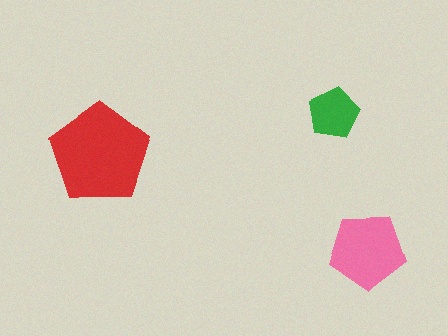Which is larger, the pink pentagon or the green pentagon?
The pink one.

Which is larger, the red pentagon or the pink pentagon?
The red one.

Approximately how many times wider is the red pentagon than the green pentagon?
About 2 times wider.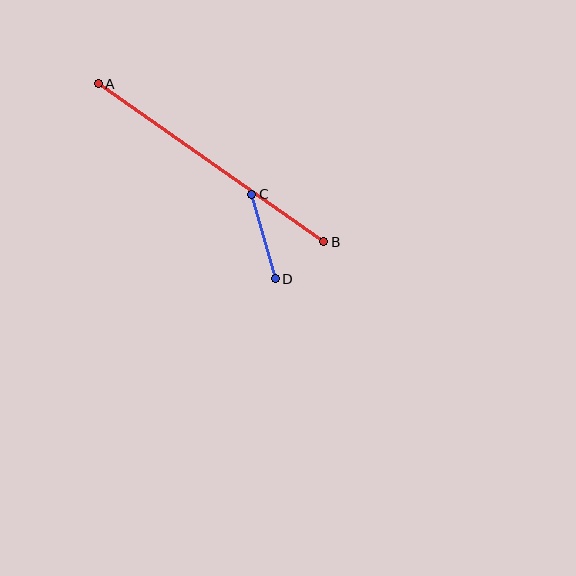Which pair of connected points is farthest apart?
Points A and B are farthest apart.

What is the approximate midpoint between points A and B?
The midpoint is at approximately (211, 163) pixels.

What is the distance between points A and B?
The distance is approximately 276 pixels.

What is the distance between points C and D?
The distance is approximately 88 pixels.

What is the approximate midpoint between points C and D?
The midpoint is at approximately (263, 237) pixels.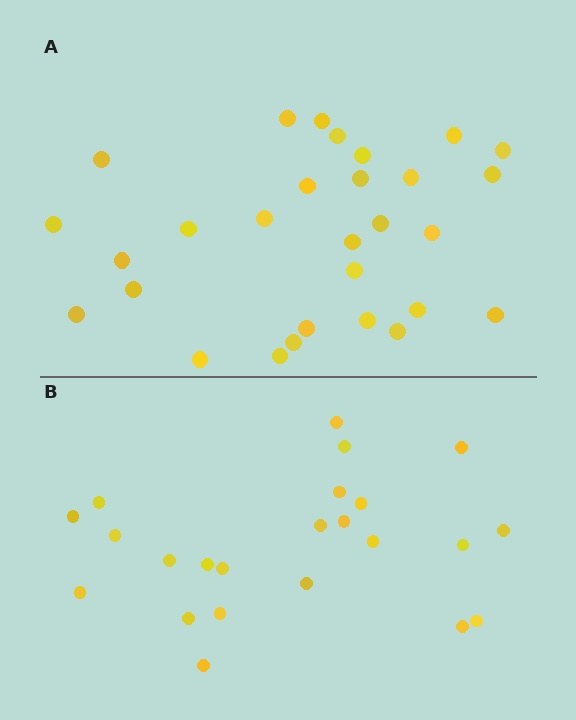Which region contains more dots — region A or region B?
Region A (the top region) has more dots.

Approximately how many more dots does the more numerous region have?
Region A has about 6 more dots than region B.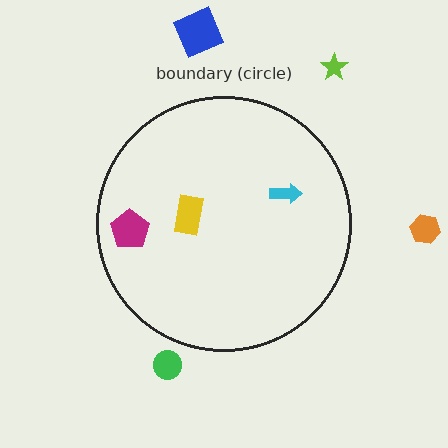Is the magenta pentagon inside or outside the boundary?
Inside.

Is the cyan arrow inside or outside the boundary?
Inside.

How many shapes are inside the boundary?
3 inside, 4 outside.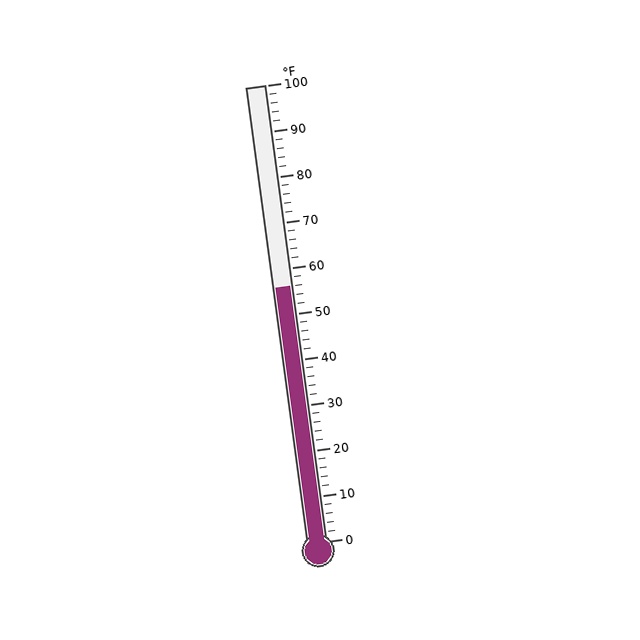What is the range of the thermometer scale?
The thermometer scale ranges from 0°F to 100°F.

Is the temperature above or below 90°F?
The temperature is below 90°F.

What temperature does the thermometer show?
The thermometer shows approximately 56°F.